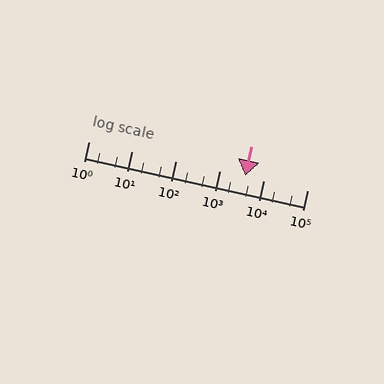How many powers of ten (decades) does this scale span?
The scale spans 5 decades, from 1 to 100000.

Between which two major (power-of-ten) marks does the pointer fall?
The pointer is between 1000 and 10000.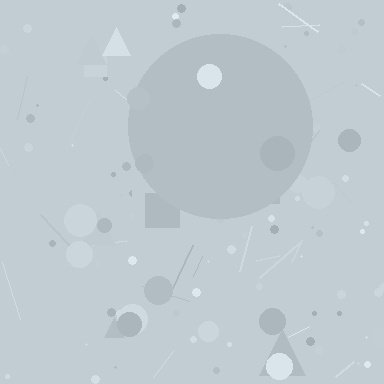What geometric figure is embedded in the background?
A circle is embedded in the background.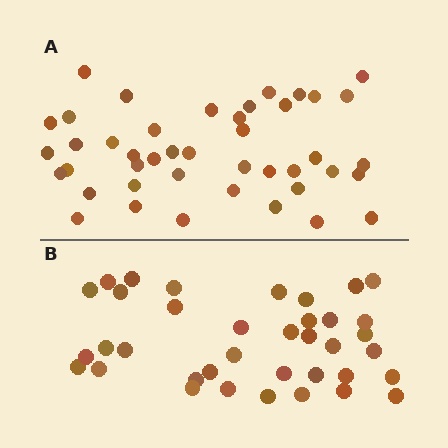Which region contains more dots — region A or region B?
Region A (the top region) has more dots.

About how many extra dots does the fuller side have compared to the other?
Region A has about 6 more dots than region B.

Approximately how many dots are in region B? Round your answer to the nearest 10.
About 40 dots. (The exact count is 37, which rounds to 40.)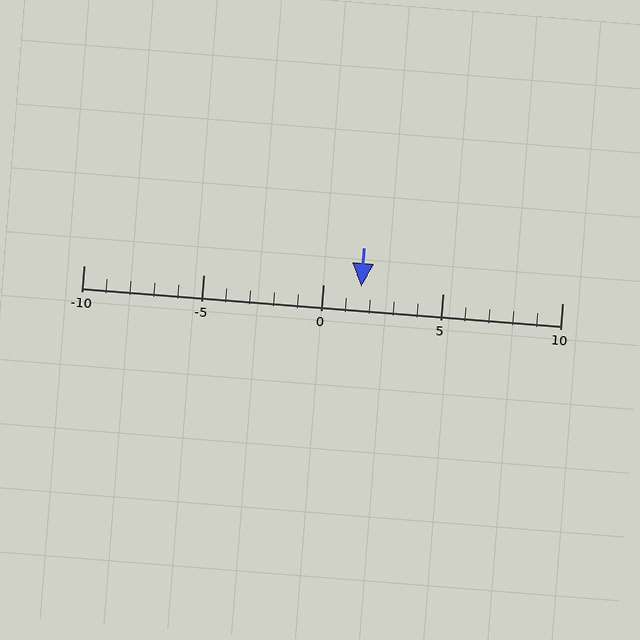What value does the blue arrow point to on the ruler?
The blue arrow points to approximately 2.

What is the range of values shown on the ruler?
The ruler shows values from -10 to 10.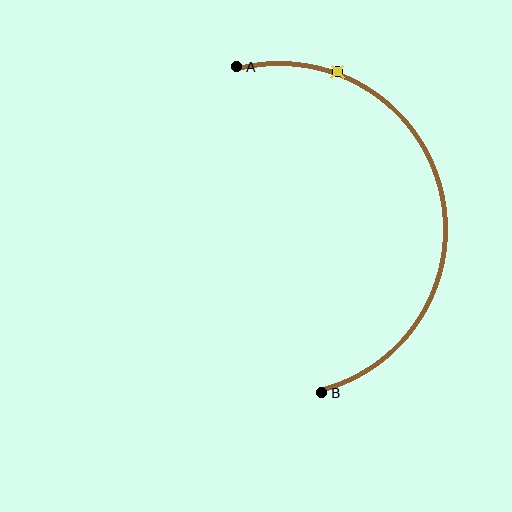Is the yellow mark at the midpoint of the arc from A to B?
No. The yellow mark lies on the arc but is closer to endpoint A. The arc midpoint would be at the point on the curve equidistant along the arc from both A and B.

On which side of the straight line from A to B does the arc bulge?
The arc bulges to the right of the straight line connecting A and B.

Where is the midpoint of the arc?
The arc midpoint is the point on the curve farthest from the straight line joining A and B. It sits to the right of that line.